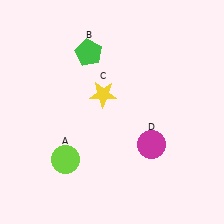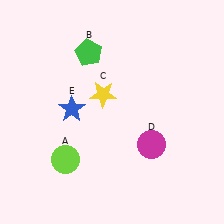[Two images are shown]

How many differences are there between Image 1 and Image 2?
There is 1 difference between the two images.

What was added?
A blue star (E) was added in Image 2.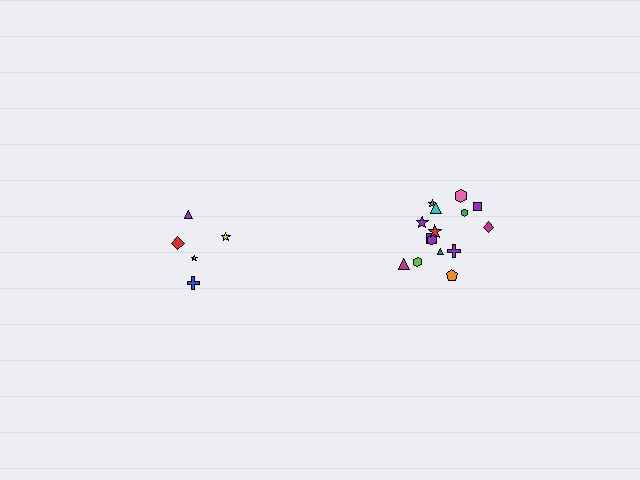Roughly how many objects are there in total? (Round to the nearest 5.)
Roughly 20 objects in total.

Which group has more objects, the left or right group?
The right group.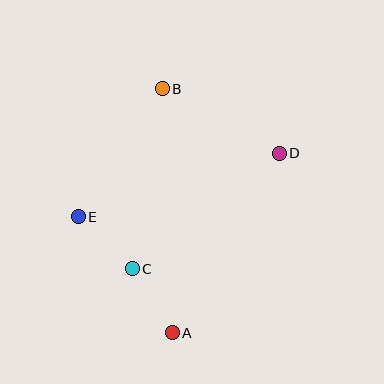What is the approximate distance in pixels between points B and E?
The distance between B and E is approximately 153 pixels.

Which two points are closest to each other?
Points C and E are closest to each other.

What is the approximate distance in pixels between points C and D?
The distance between C and D is approximately 187 pixels.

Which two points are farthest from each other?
Points A and B are farthest from each other.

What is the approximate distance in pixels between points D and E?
The distance between D and E is approximately 211 pixels.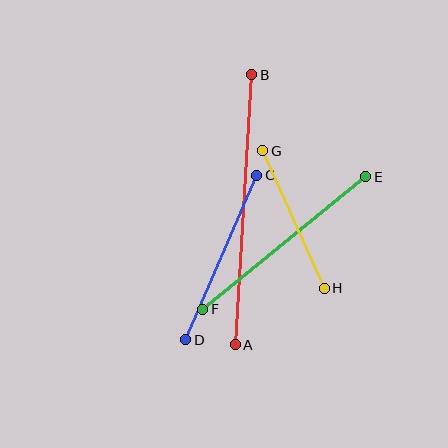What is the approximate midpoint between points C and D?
The midpoint is at approximately (221, 257) pixels.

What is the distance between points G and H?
The distance is approximately 151 pixels.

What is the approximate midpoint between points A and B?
The midpoint is at approximately (243, 210) pixels.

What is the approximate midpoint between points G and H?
The midpoint is at approximately (294, 220) pixels.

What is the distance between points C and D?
The distance is approximately 179 pixels.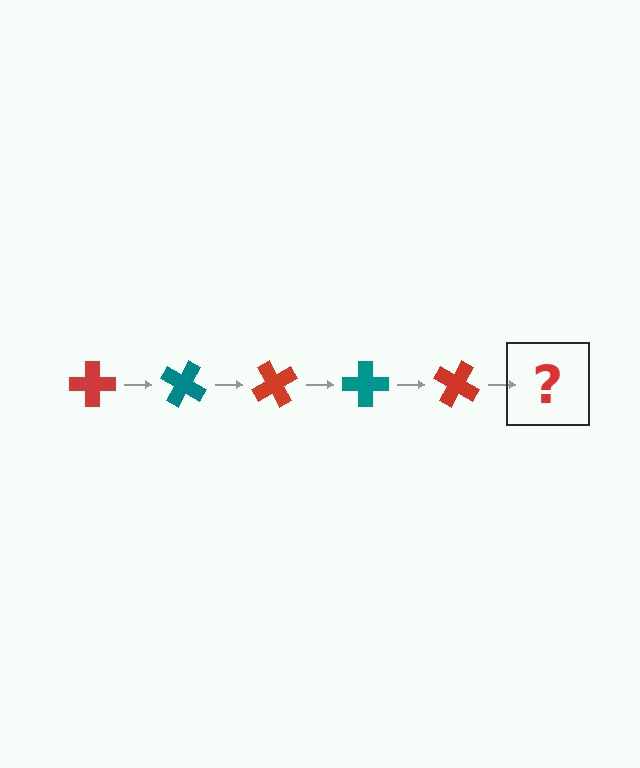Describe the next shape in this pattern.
It should be a teal cross, rotated 150 degrees from the start.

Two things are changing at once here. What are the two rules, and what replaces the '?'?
The two rules are that it rotates 30 degrees each step and the color cycles through red and teal. The '?' should be a teal cross, rotated 150 degrees from the start.